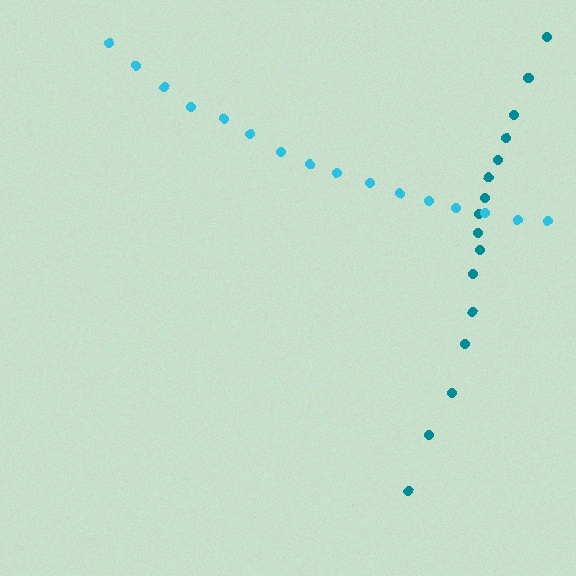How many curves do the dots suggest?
There are 2 distinct paths.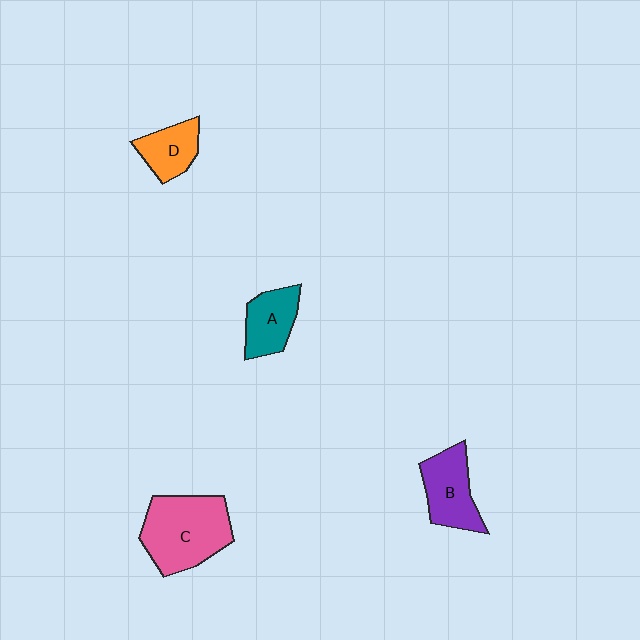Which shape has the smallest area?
Shape D (orange).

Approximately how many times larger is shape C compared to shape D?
Approximately 2.1 times.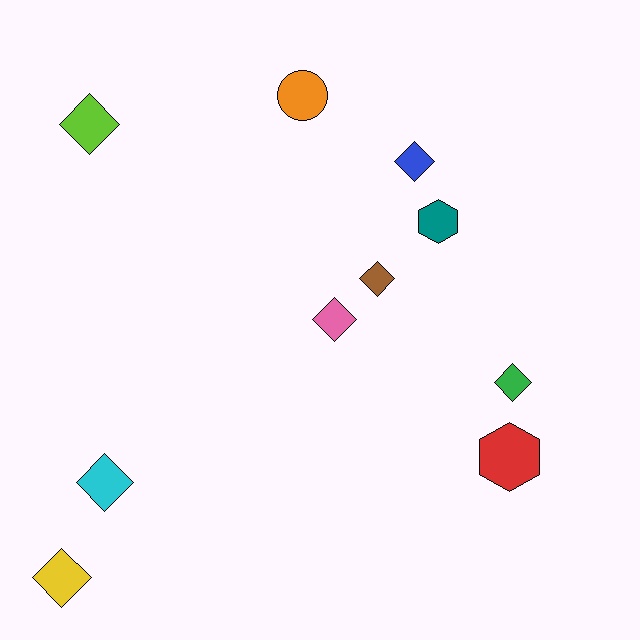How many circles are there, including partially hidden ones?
There is 1 circle.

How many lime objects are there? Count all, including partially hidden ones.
There is 1 lime object.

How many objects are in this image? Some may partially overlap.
There are 10 objects.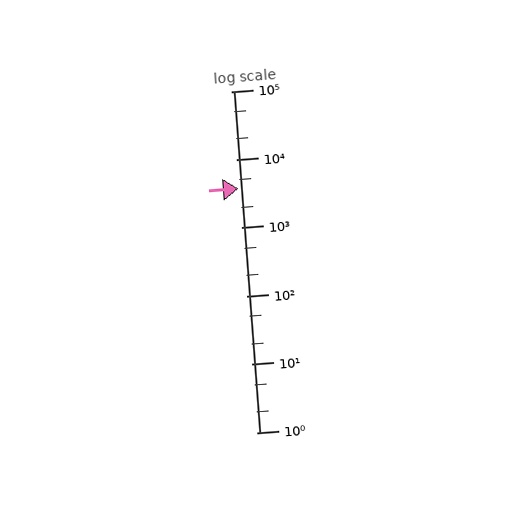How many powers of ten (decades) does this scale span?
The scale spans 5 decades, from 1 to 100000.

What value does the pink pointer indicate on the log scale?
The pointer indicates approximately 3800.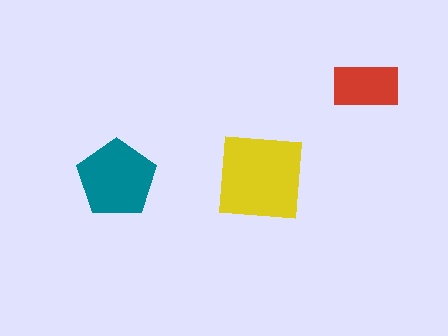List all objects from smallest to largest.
The red rectangle, the teal pentagon, the yellow square.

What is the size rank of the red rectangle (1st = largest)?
3rd.